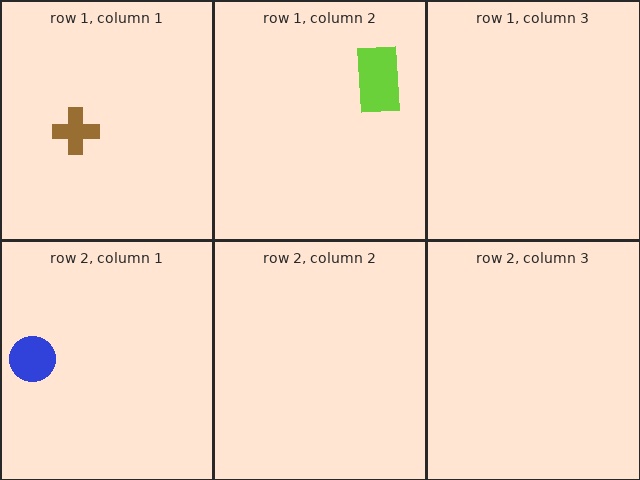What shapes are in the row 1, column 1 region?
The brown cross.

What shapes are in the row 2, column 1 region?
The blue circle.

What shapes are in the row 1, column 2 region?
The lime rectangle.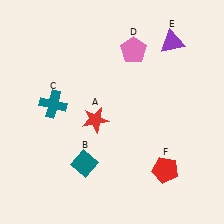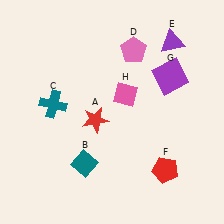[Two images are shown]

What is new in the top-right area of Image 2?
A pink diamond (H) was added in the top-right area of Image 2.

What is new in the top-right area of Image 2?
A purple square (G) was added in the top-right area of Image 2.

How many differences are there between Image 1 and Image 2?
There are 2 differences between the two images.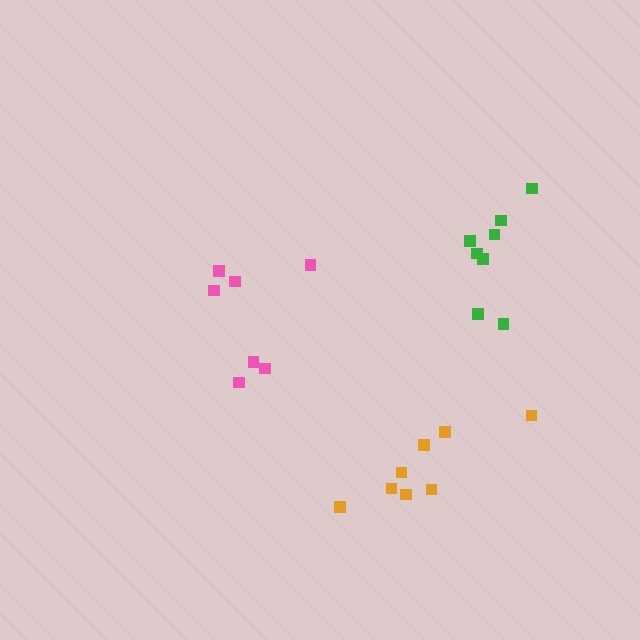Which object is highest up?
The green cluster is topmost.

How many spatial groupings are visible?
There are 3 spatial groupings.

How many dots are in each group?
Group 1: 7 dots, Group 2: 8 dots, Group 3: 8 dots (23 total).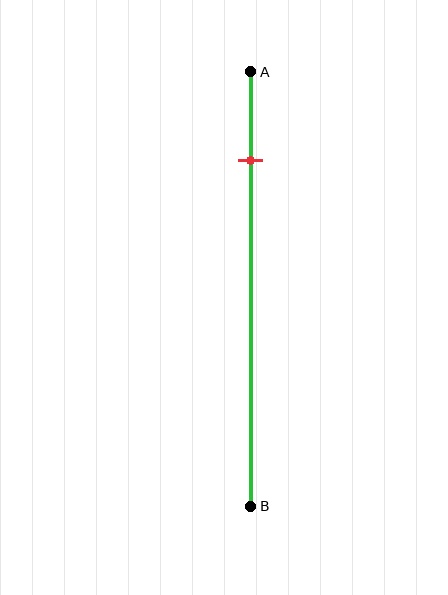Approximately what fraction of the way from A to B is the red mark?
The red mark is approximately 20% of the way from A to B.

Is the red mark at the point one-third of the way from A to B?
No, the mark is at about 20% from A, not at the 33% one-third point.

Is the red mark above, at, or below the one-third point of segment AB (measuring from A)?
The red mark is above the one-third point of segment AB.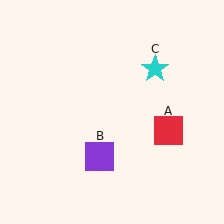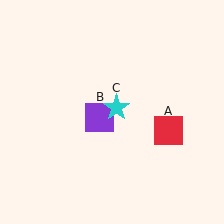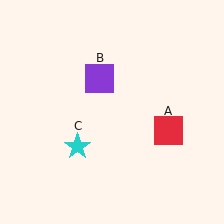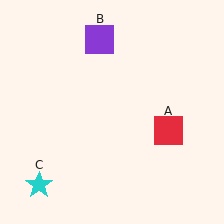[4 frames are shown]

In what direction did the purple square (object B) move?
The purple square (object B) moved up.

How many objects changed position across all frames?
2 objects changed position: purple square (object B), cyan star (object C).